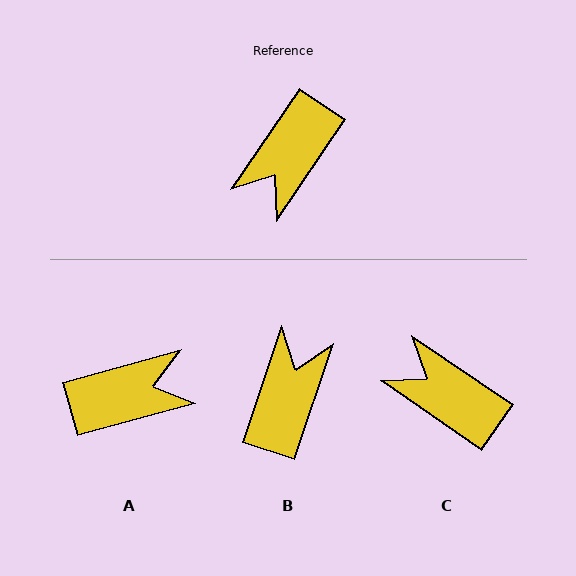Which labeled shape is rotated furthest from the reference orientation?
B, about 164 degrees away.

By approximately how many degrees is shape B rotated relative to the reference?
Approximately 164 degrees clockwise.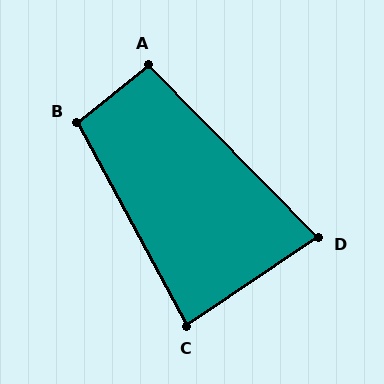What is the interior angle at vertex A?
Approximately 96 degrees (obtuse).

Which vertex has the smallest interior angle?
D, at approximately 80 degrees.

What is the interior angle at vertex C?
Approximately 84 degrees (acute).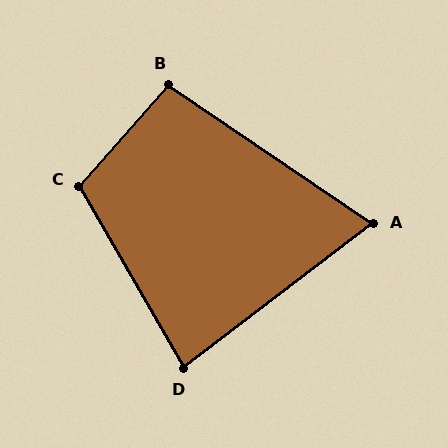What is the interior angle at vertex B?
Approximately 98 degrees (obtuse).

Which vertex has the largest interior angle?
C, at approximately 109 degrees.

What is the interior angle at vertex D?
Approximately 82 degrees (acute).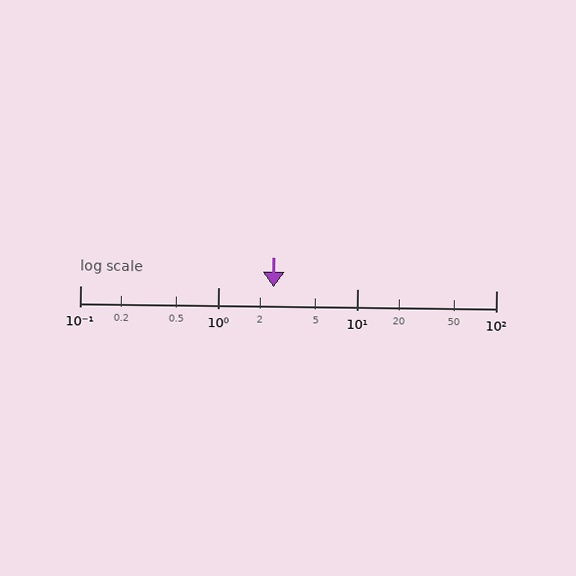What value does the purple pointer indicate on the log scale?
The pointer indicates approximately 2.5.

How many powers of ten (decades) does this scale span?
The scale spans 3 decades, from 0.1 to 100.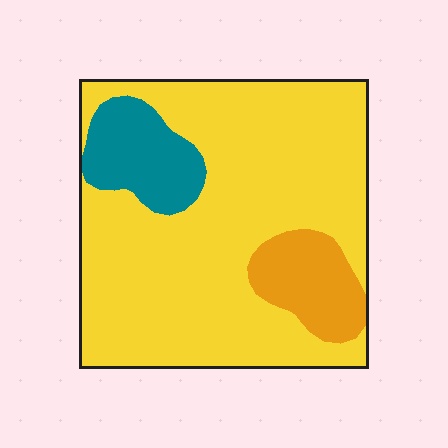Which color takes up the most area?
Yellow, at roughly 75%.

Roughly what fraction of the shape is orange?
Orange covers around 10% of the shape.